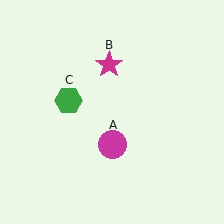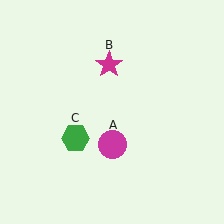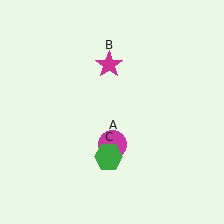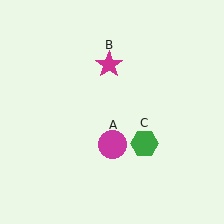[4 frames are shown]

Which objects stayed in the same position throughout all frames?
Magenta circle (object A) and magenta star (object B) remained stationary.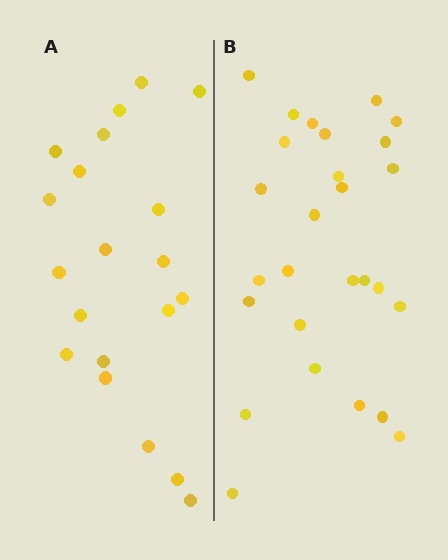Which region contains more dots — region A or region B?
Region B (the right region) has more dots.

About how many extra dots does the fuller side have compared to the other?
Region B has roughly 8 or so more dots than region A.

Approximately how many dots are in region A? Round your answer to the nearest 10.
About 20 dots.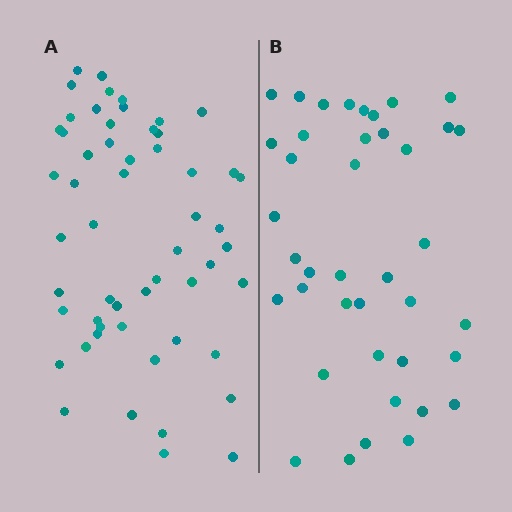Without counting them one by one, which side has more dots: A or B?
Region A (the left region) has more dots.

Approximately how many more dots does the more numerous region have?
Region A has approximately 15 more dots than region B.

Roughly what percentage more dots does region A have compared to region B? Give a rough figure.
About 40% more.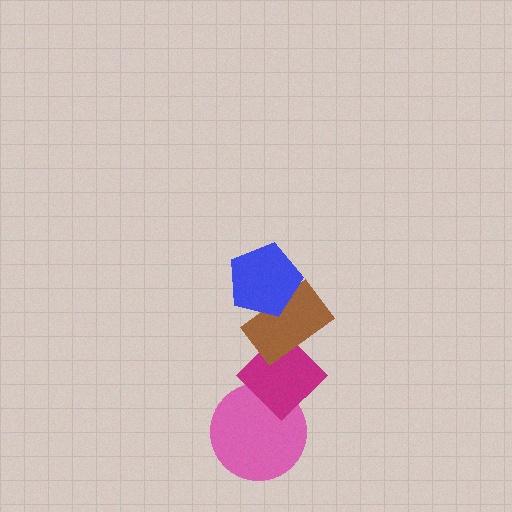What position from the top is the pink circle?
The pink circle is 4th from the top.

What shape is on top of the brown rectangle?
The blue pentagon is on top of the brown rectangle.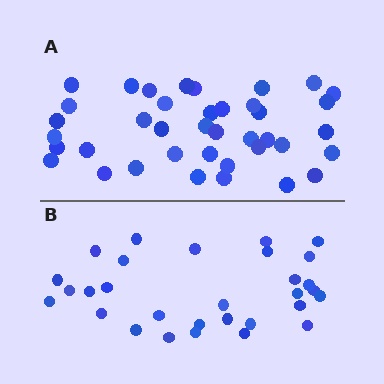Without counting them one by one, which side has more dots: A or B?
Region A (the top region) has more dots.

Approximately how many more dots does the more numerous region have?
Region A has roughly 8 or so more dots than region B.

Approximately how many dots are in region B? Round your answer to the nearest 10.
About 30 dots.